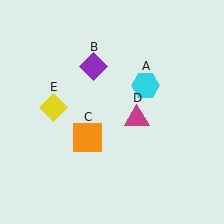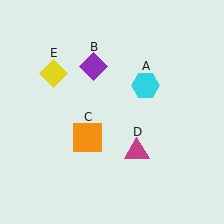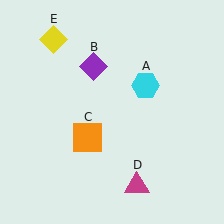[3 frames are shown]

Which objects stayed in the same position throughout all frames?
Cyan hexagon (object A) and purple diamond (object B) and orange square (object C) remained stationary.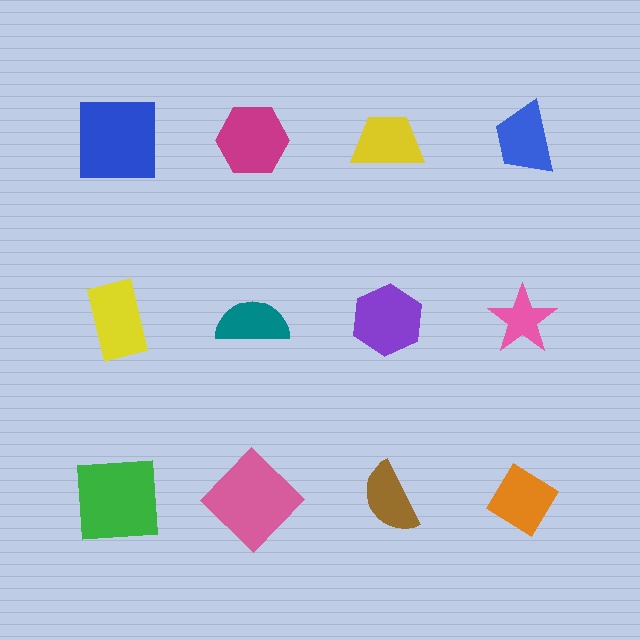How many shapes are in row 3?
4 shapes.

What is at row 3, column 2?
A pink diamond.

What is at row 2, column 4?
A pink star.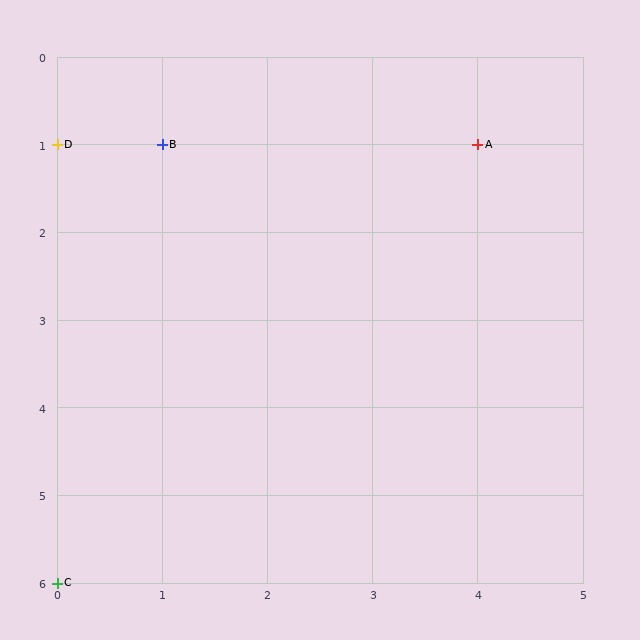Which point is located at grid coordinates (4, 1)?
Point A is at (4, 1).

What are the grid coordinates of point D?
Point D is at grid coordinates (0, 1).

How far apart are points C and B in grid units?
Points C and B are 1 column and 5 rows apart (about 5.1 grid units diagonally).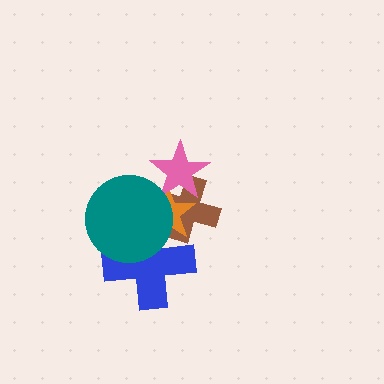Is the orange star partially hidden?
Yes, it is partially covered by another shape.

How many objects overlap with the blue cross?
3 objects overlap with the blue cross.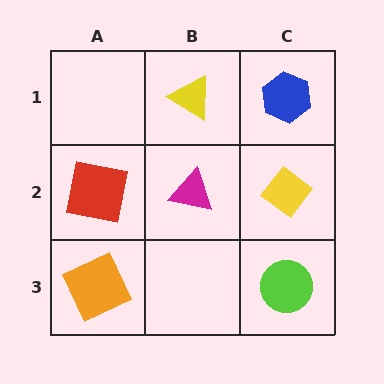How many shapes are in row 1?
2 shapes.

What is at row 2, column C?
A yellow diamond.